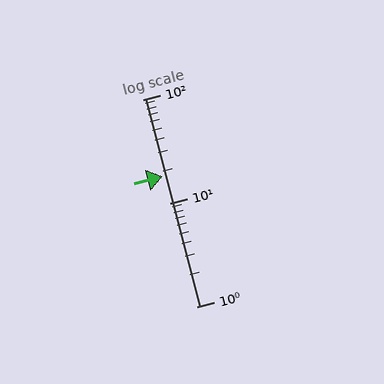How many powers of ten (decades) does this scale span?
The scale spans 2 decades, from 1 to 100.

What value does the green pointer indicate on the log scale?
The pointer indicates approximately 18.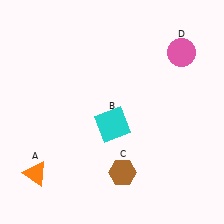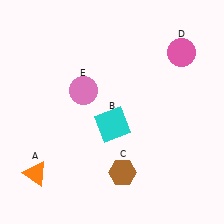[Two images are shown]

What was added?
A pink circle (E) was added in Image 2.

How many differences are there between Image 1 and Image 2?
There is 1 difference between the two images.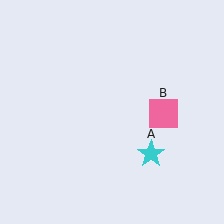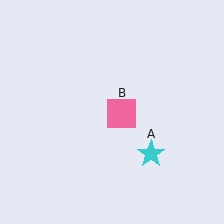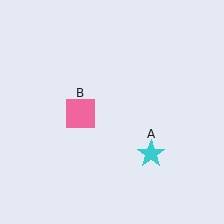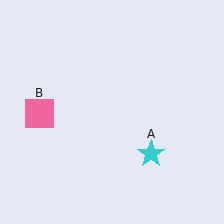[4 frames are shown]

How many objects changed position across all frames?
1 object changed position: pink square (object B).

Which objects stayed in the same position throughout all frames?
Cyan star (object A) remained stationary.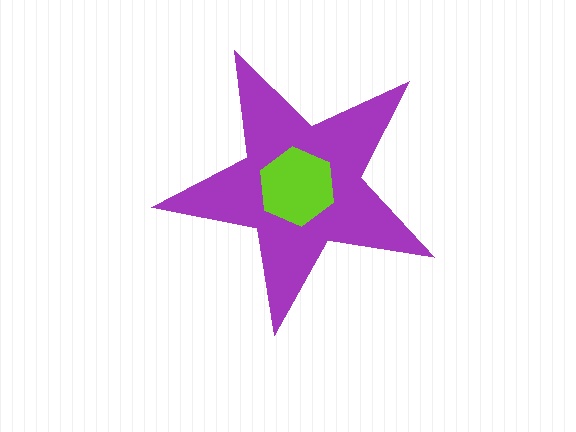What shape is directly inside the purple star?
The lime hexagon.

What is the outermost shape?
The purple star.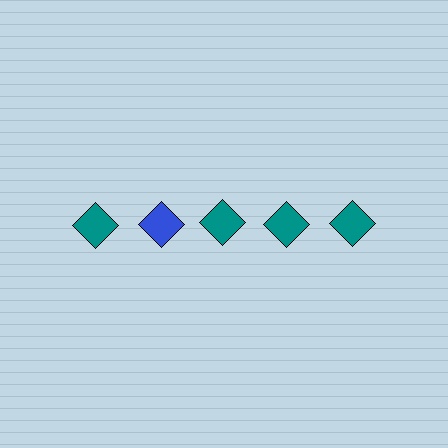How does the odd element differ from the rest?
It has a different color: blue instead of teal.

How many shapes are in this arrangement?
There are 5 shapes arranged in a grid pattern.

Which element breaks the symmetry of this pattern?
The blue diamond in the top row, second from left column breaks the symmetry. All other shapes are teal diamonds.